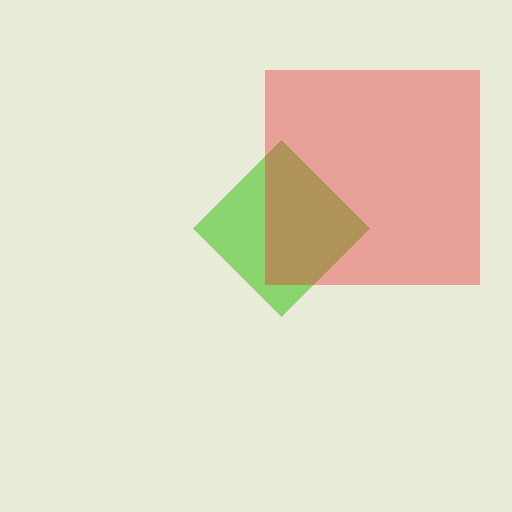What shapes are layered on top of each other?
The layered shapes are: a lime diamond, a red square.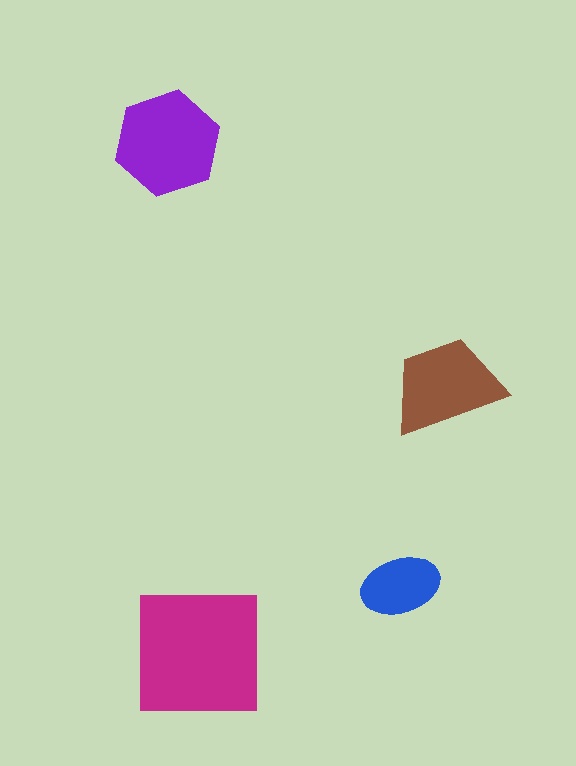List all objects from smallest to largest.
The blue ellipse, the brown trapezoid, the purple hexagon, the magenta square.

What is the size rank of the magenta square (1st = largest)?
1st.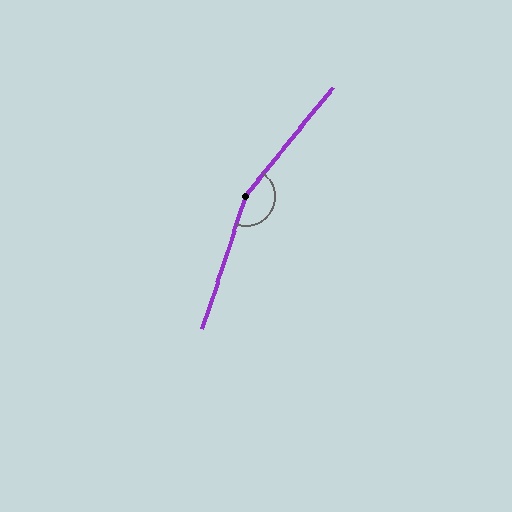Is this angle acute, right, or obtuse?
It is obtuse.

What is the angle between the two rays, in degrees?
Approximately 159 degrees.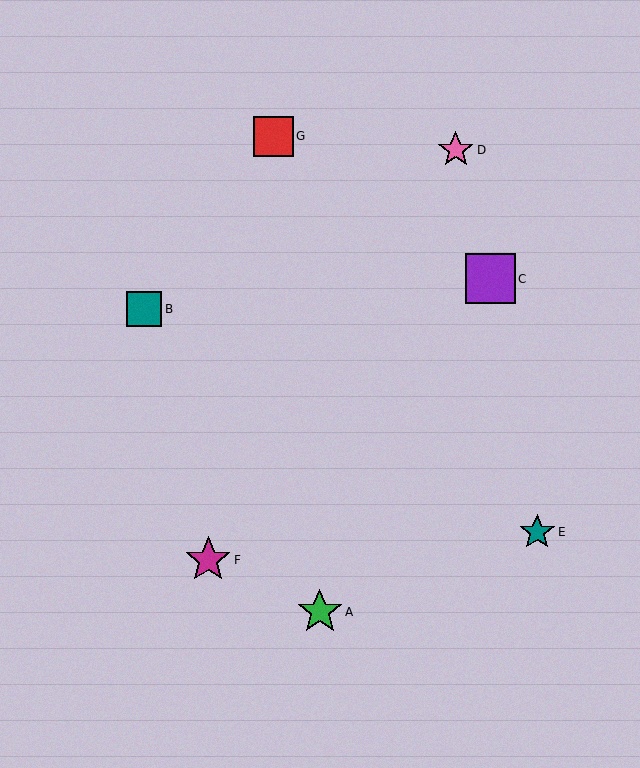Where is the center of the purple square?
The center of the purple square is at (490, 279).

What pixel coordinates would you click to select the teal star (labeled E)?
Click at (537, 532) to select the teal star E.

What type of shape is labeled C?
Shape C is a purple square.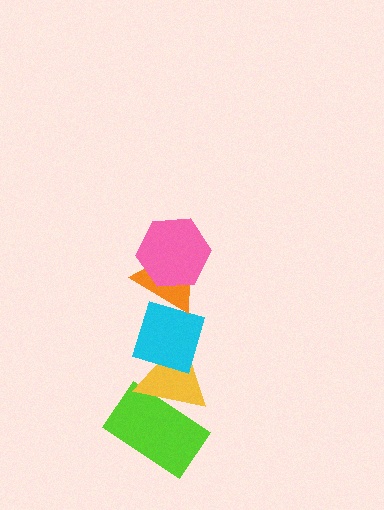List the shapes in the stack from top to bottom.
From top to bottom: the pink hexagon, the orange triangle, the cyan diamond, the yellow triangle, the lime rectangle.